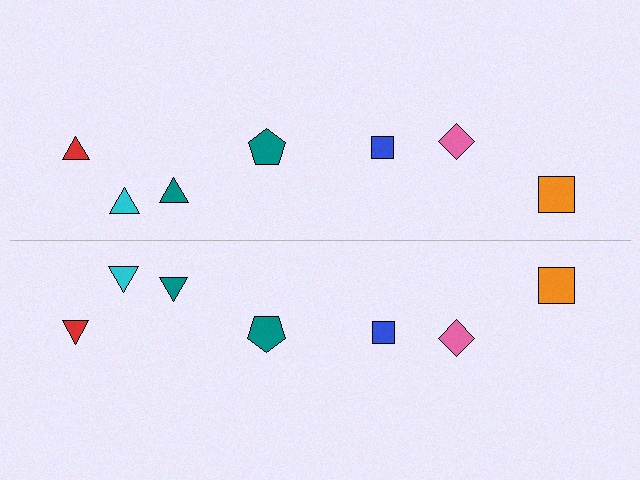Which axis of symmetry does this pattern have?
The pattern has a horizontal axis of symmetry running through the center of the image.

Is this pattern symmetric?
Yes, this pattern has bilateral (reflection) symmetry.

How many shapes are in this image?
There are 14 shapes in this image.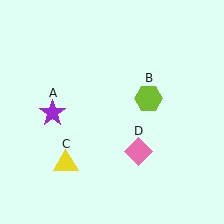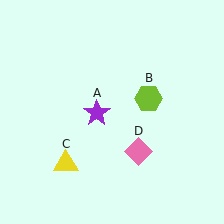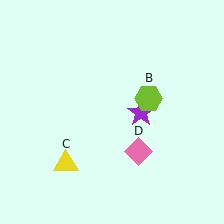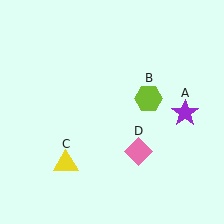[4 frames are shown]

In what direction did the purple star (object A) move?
The purple star (object A) moved right.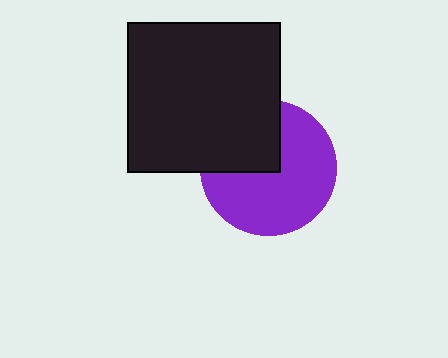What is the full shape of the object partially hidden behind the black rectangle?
The partially hidden object is a purple circle.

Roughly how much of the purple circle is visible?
Most of it is visible (roughly 66%).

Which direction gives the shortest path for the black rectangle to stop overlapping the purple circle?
Moving toward the upper-left gives the shortest separation.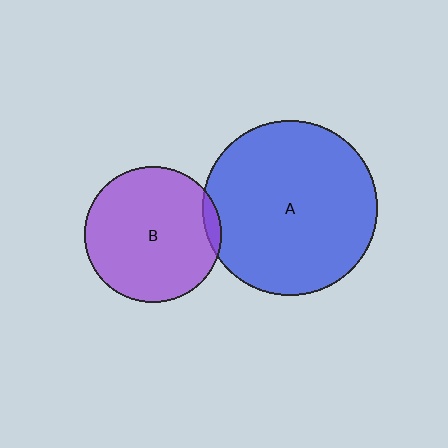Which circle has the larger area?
Circle A (blue).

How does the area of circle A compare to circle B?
Approximately 1.7 times.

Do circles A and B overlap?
Yes.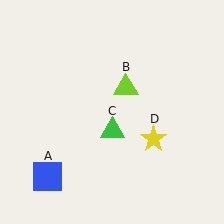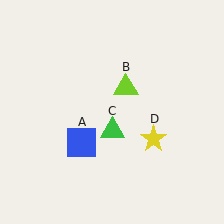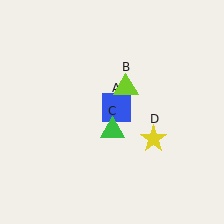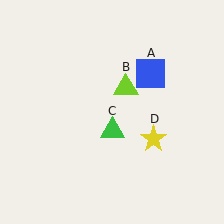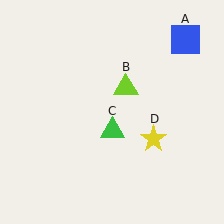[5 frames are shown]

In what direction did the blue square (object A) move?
The blue square (object A) moved up and to the right.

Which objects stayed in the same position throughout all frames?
Lime triangle (object B) and green triangle (object C) and yellow star (object D) remained stationary.